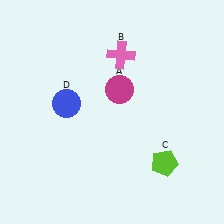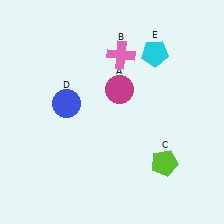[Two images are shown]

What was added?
A cyan pentagon (E) was added in Image 2.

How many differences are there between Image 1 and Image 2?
There is 1 difference between the two images.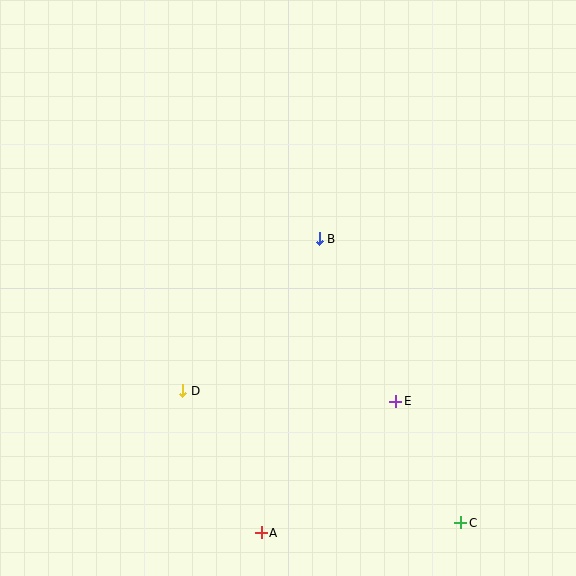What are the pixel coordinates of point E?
Point E is at (396, 401).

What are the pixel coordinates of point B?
Point B is at (319, 239).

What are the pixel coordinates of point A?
Point A is at (261, 533).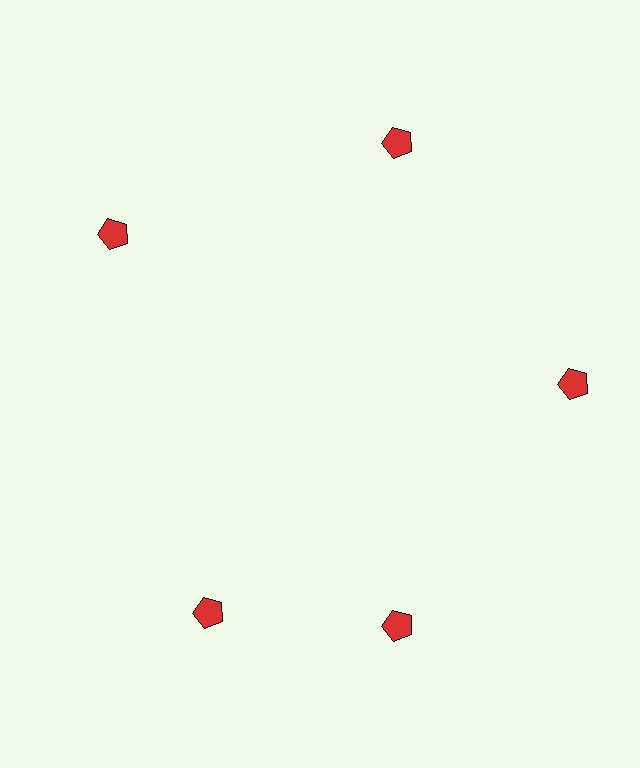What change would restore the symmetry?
The symmetry would be restored by rotating it back into even spacing with its neighbors so that all 5 pentagons sit at equal angles and equal distance from the center.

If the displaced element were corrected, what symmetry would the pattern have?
It would have 5-fold rotational symmetry — the pattern would map onto itself every 72 degrees.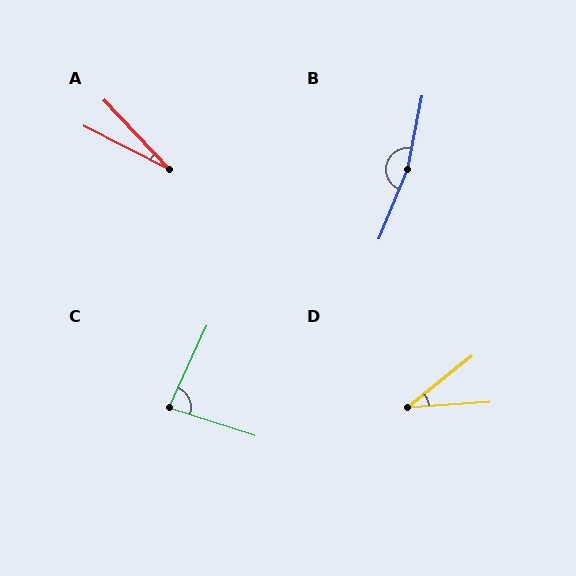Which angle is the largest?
B, at approximately 168 degrees.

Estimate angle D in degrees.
Approximately 35 degrees.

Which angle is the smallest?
A, at approximately 19 degrees.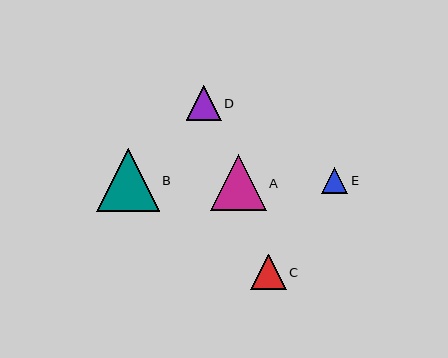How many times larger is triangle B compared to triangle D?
Triangle B is approximately 1.8 times the size of triangle D.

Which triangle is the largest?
Triangle B is the largest with a size of approximately 63 pixels.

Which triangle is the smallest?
Triangle E is the smallest with a size of approximately 26 pixels.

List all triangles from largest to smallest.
From largest to smallest: B, A, C, D, E.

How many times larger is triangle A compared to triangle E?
Triangle A is approximately 2.1 times the size of triangle E.